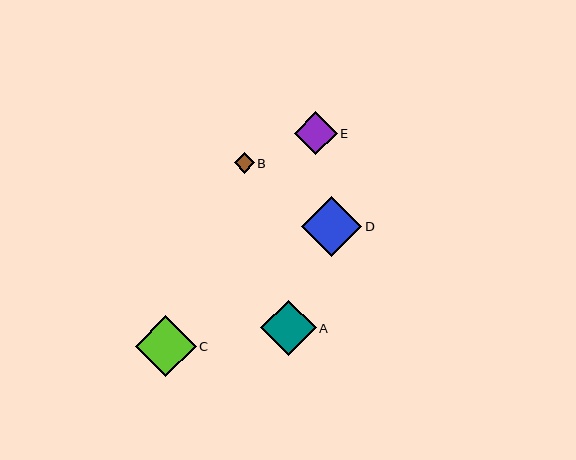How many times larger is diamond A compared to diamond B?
Diamond A is approximately 2.7 times the size of diamond B.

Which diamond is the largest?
Diamond C is the largest with a size of approximately 61 pixels.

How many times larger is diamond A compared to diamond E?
Diamond A is approximately 1.3 times the size of diamond E.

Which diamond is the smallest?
Diamond B is the smallest with a size of approximately 20 pixels.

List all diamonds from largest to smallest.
From largest to smallest: C, D, A, E, B.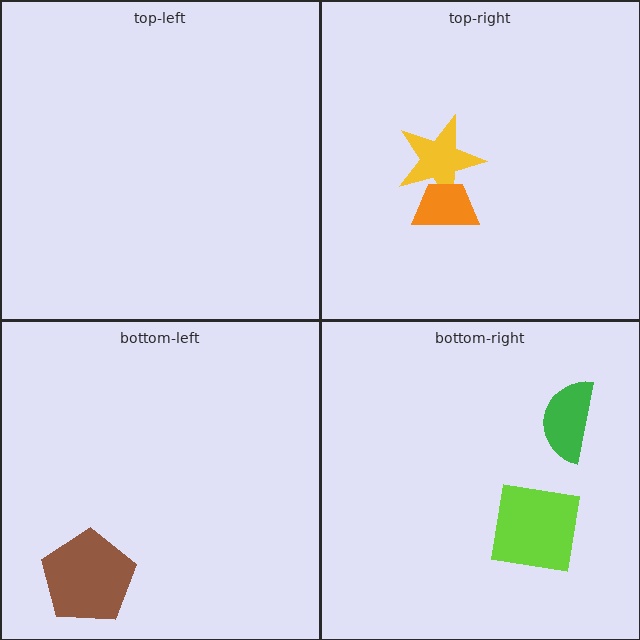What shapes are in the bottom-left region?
The brown pentagon.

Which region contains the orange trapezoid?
The top-right region.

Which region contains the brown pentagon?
The bottom-left region.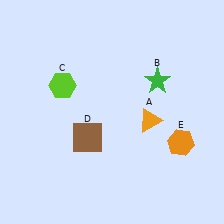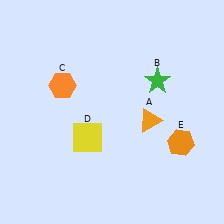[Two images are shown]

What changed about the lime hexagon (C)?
In Image 1, C is lime. In Image 2, it changed to orange.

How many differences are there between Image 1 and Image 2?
There are 2 differences between the two images.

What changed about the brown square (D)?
In Image 1, D is brown. In Image 2, it changed to yellow.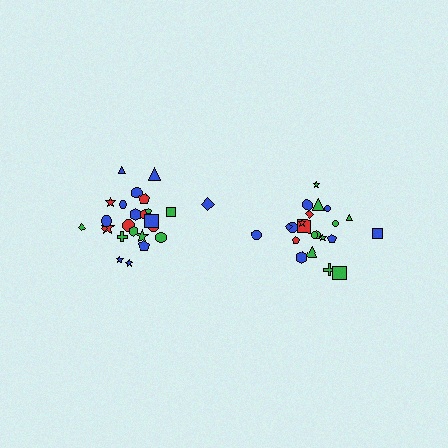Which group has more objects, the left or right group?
The left group.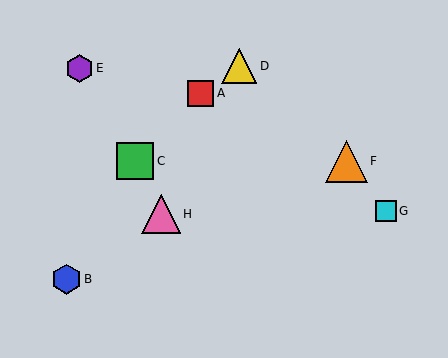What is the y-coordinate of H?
Object H is at y≈214.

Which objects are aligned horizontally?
Objects C, F are aligned horizontally.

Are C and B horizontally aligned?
No, C is at y≈161 and B is at y≈279.